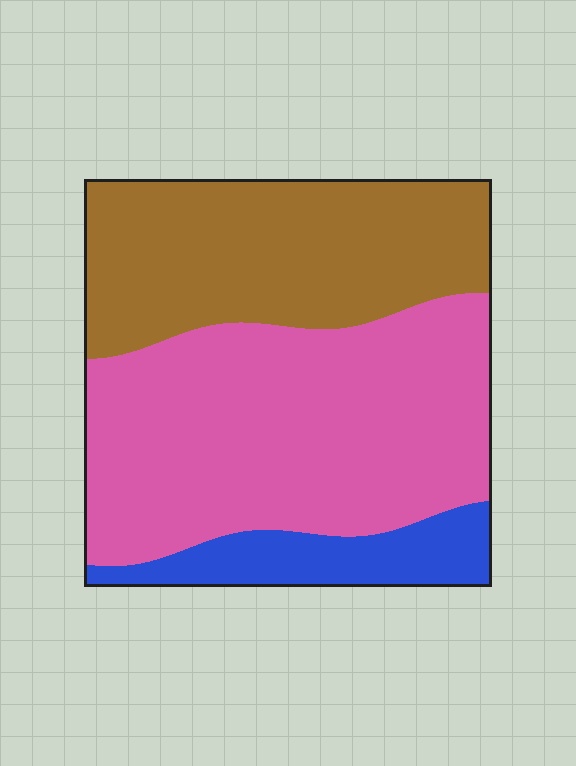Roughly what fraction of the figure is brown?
Brown covers around 35% of the figure.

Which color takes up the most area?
Pink, at roughly 50%.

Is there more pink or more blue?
Pink.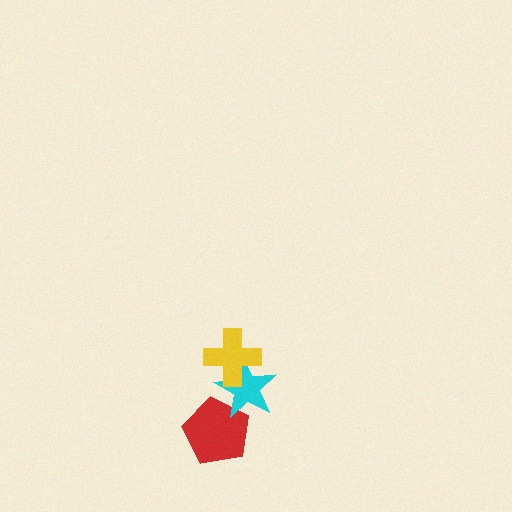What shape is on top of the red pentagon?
The cyan star is on top of the red pentagon.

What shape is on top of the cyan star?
The yellow cross is on top of the cyan star.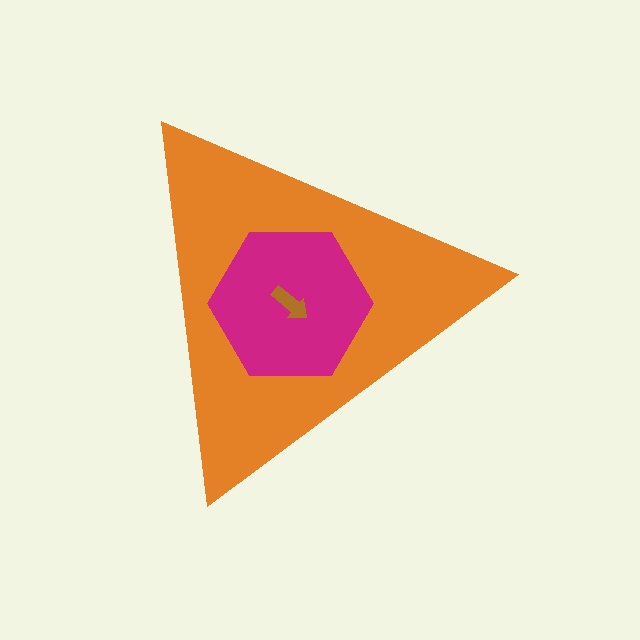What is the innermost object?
The brown arrow.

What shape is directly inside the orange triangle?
The magenta hexagon.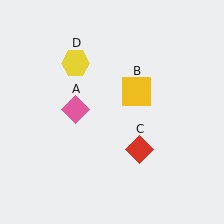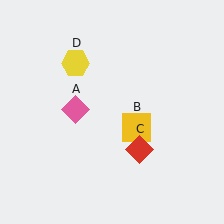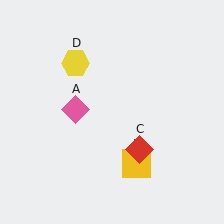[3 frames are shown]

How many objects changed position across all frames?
1 object changed position: yellow square (object B).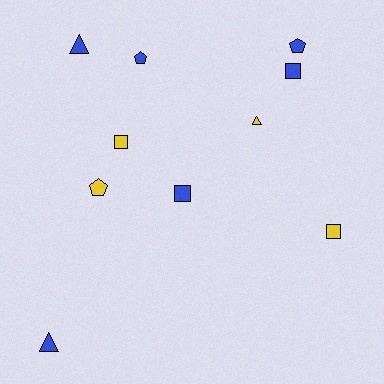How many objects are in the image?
There are 10 objects.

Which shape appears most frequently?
Square, with 4 objects.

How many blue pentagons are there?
There are 2 blue pentagons.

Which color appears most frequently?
Blue, with 6 objects.